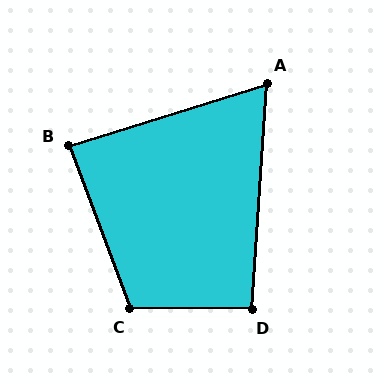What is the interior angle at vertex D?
Approximately 93 degrees (approximately right).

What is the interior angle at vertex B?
Approximately 87 degrees (approximately right).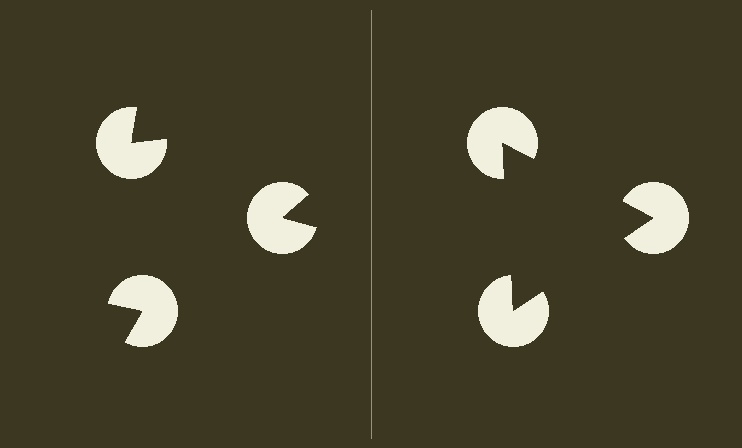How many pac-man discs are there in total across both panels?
6 — 3 on each side.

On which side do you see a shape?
An illusory triangle appears on the right side. On the left side the wedge cuts are rotated, so no coherent shape forms.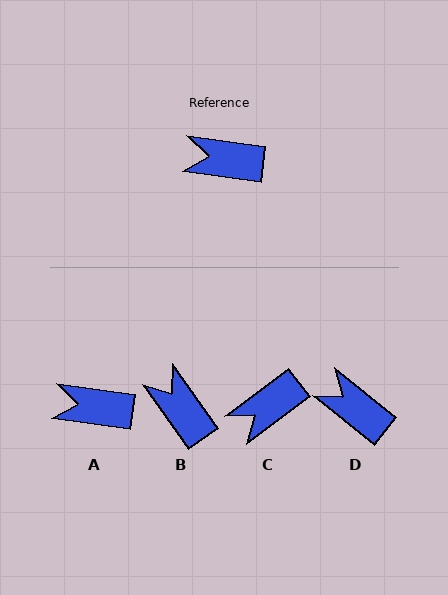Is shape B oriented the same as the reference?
No, it is off by about 47 degrees.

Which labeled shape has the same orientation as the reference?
A.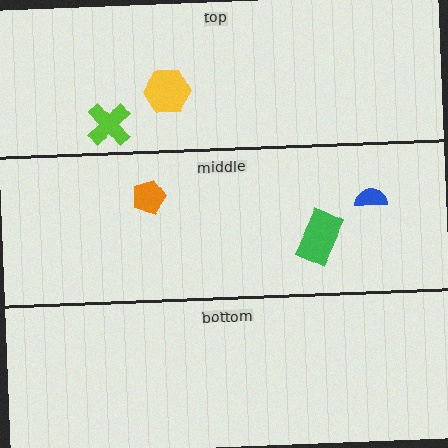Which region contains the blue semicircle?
The middle region.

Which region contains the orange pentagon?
The middle region.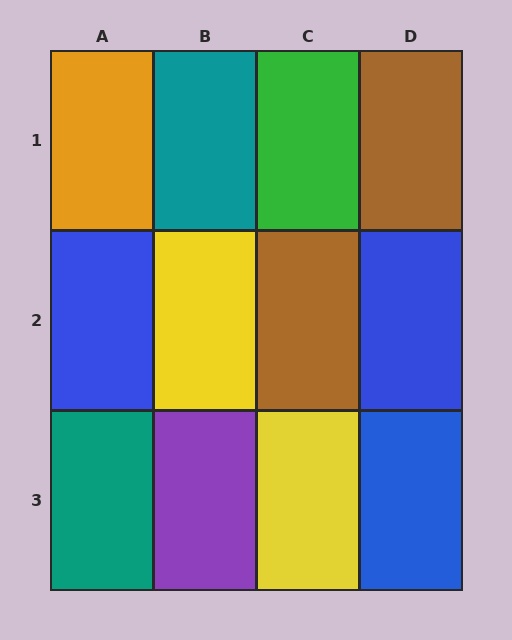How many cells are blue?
3 cells are blue.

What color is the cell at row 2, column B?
Yellow.